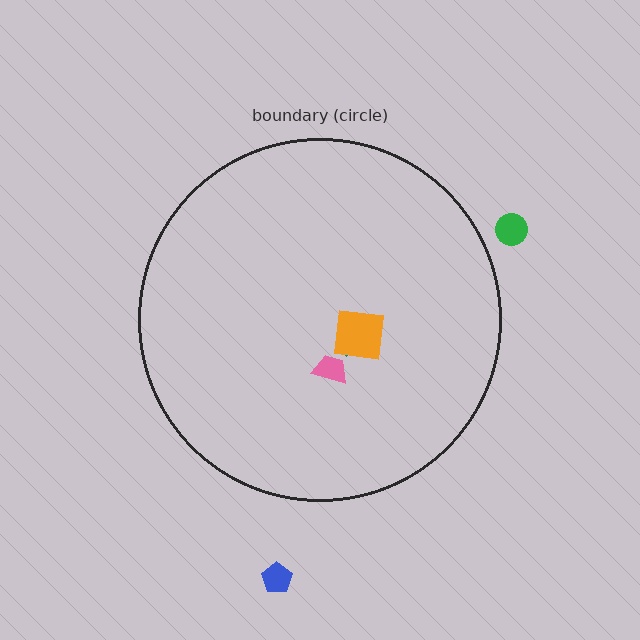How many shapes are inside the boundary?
3 inside, 2 outside.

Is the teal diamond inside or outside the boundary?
Inside.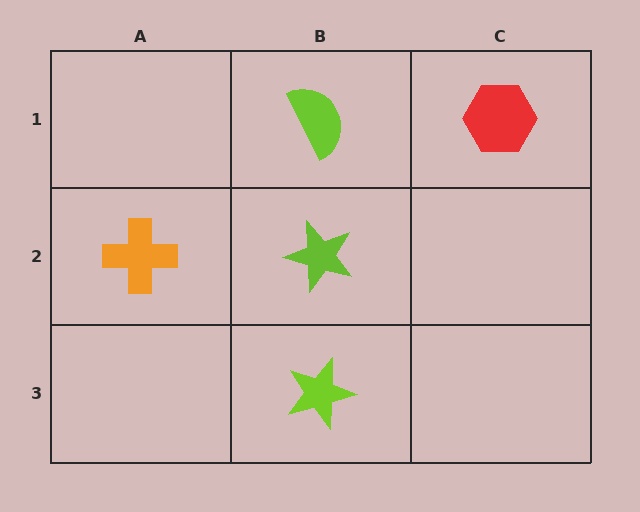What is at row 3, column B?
A lime star.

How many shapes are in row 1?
2 shapes.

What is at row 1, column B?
A lime semicircle.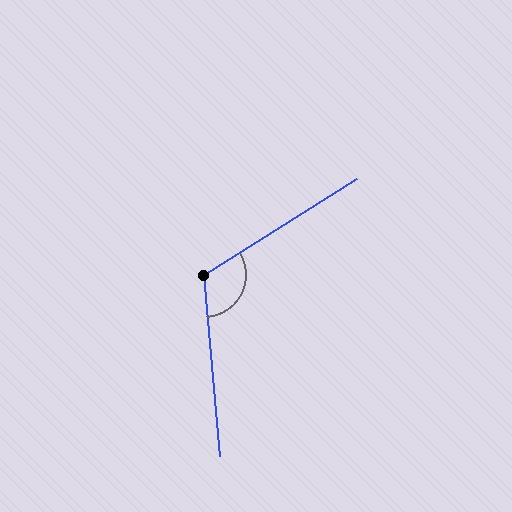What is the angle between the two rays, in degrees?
Approximately 117 degrees.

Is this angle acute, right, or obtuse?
It is obtuse.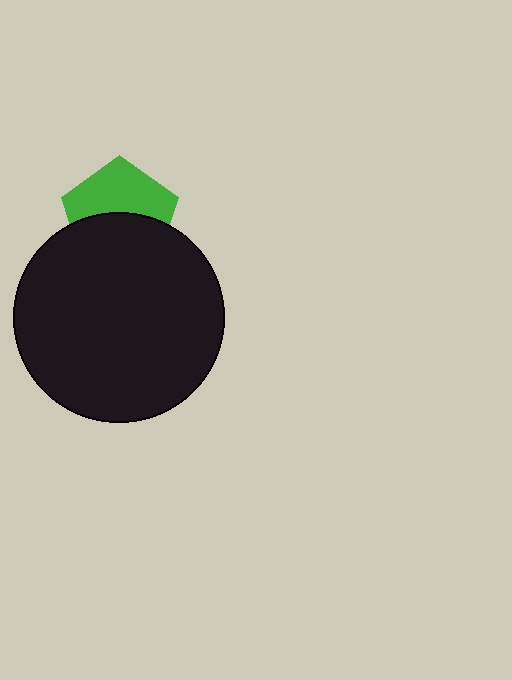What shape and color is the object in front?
The object in front is a black circle.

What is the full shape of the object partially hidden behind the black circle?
The partially hidden object is a green pentagon.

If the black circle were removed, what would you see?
You would see the complete green pentagon.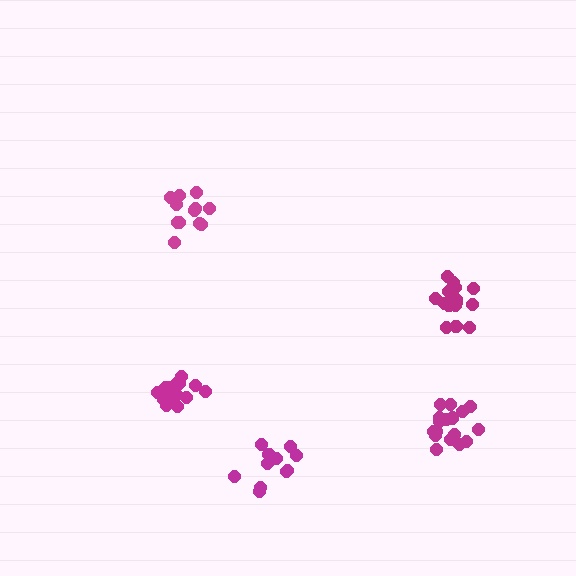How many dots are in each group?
Group 1: 17 dots, Group 2: 12 dots, Group 3: 17 dots, Group 4: 11 dots, Group 5: 17 dots (74 total).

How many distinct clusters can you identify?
There are 5 distinct clusters.